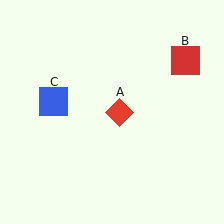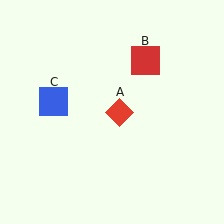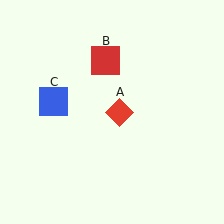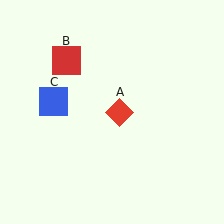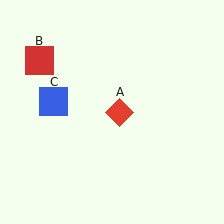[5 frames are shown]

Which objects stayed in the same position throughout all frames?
Red diamond (object A) and blue square (object C) remained stationary.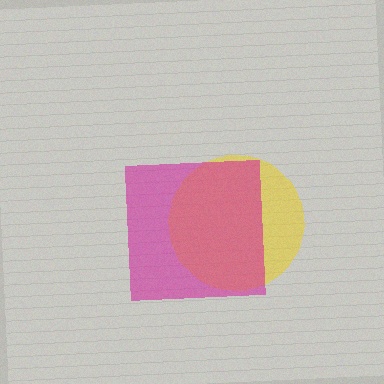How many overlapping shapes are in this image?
There are 2 overlapping shapes in the image.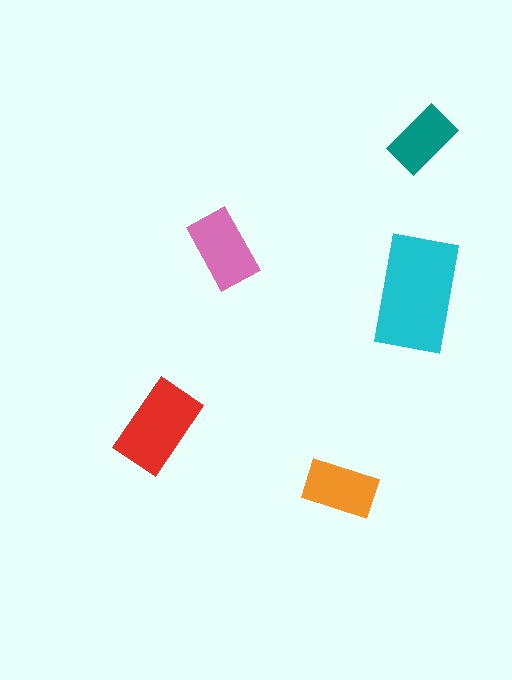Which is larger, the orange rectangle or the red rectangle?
The red one.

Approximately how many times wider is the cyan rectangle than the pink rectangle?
About 1.5 times wider.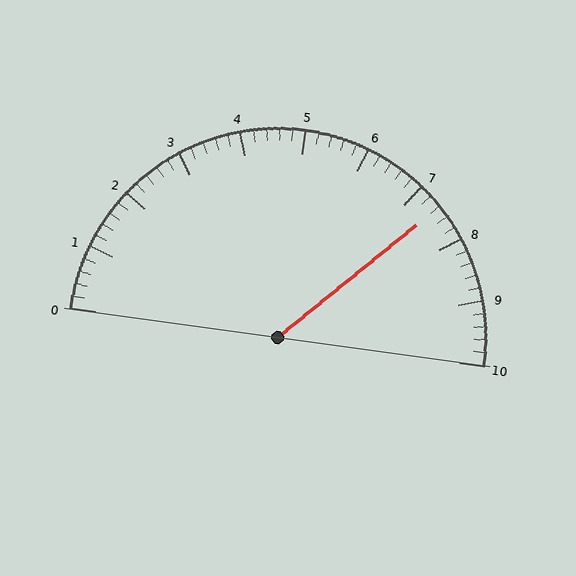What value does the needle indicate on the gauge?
The needle indicates approximately 7.4.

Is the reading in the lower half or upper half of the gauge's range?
The reading is in the upper half of the range (0 to 10).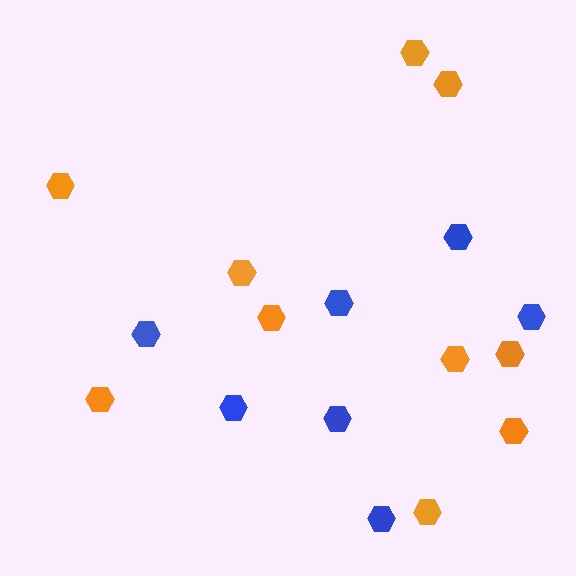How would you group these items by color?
There are 2 groups: one group of blue hexagons (7) and one group of orange hexagons (10).